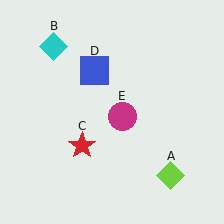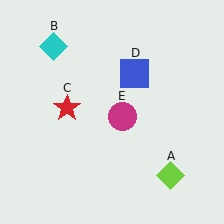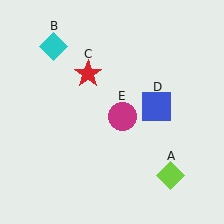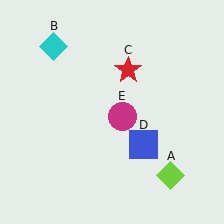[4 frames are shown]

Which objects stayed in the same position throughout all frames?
Lime diamond (object A) and cyan diamond (object B) and magenta circle (object E) remained stationary.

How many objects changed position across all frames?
2 objects changed position: red star (object C), blue square (object D).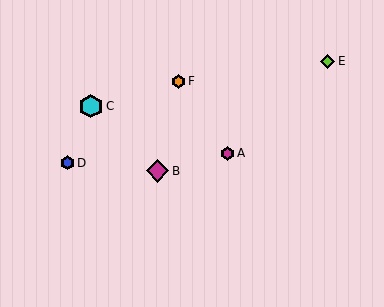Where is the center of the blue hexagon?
The center of the blue hexagon is at (67, 163).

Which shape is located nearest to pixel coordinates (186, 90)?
The orange hexagon (labeled F) at (178, 81) is nearest to that location.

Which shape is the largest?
The cyan hexagon (labeled C) is the largest.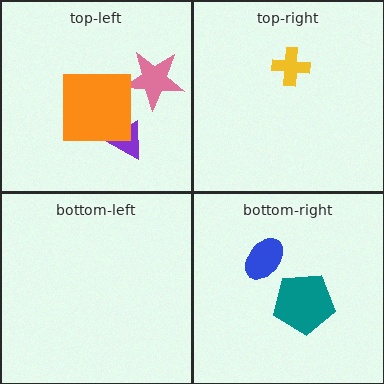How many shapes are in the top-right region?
1.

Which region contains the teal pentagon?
The bottom-right region.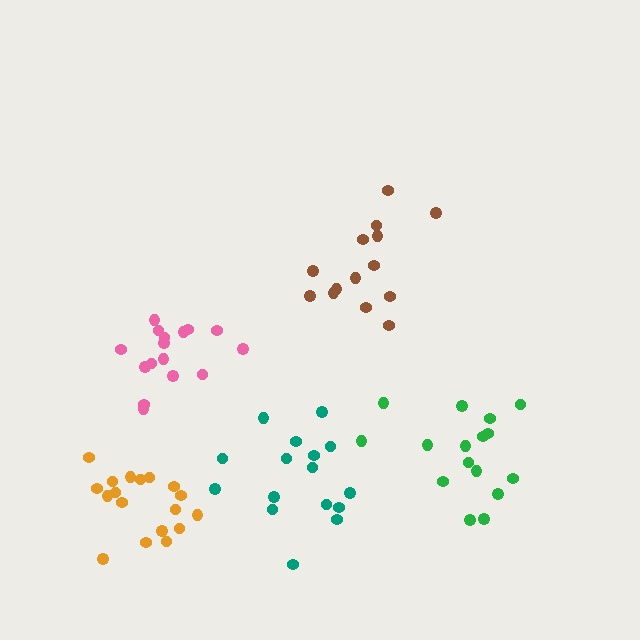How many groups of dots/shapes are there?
There are 5 groups.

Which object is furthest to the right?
The green cluster is rightmost.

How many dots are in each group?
Group 1: 18 dots, Group 2: 16 dots, Group 3: 14 dots, Group 4: 16 dots, Group 5: 16 dots (80 total).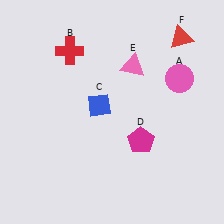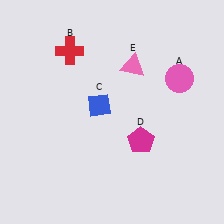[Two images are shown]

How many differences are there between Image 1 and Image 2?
There is 1 difference between the two images.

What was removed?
The red triangle (F) was removed in Image 2.